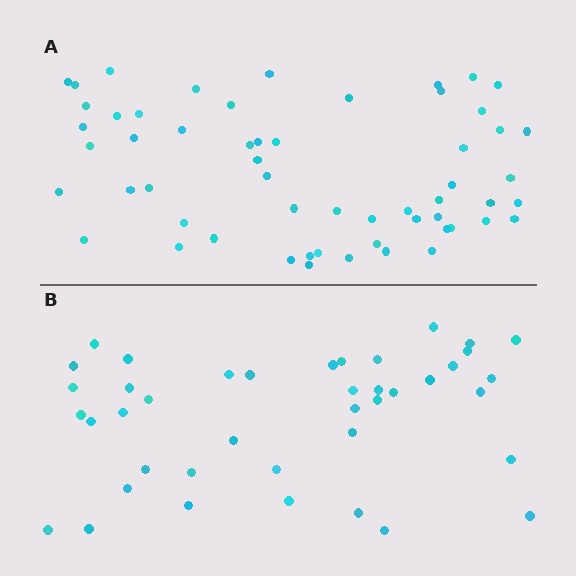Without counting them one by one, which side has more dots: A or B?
Region A (the top region) has more dots.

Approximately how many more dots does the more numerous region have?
Region A has approximately 15 more dots than region B.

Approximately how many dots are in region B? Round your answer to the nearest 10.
About 40 dots. (The exact count is 41, which rounds to 40.)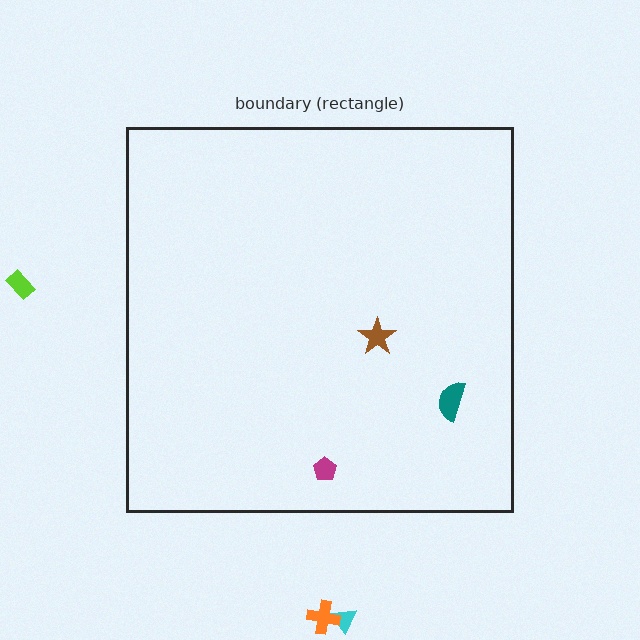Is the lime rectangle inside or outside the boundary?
Outside.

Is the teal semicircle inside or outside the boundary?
Inside.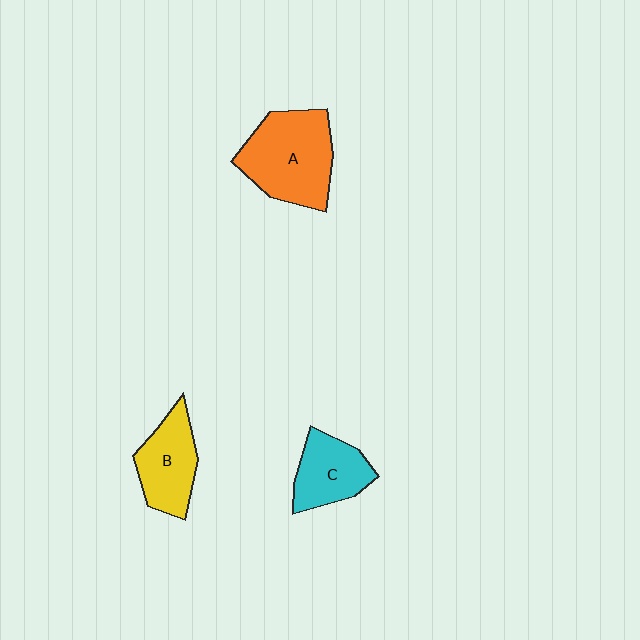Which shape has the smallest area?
Shape C (cyan).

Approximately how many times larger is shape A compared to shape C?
Approximately 1.6 times.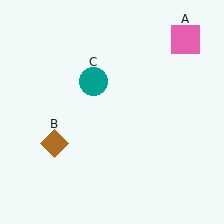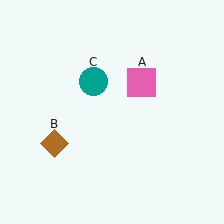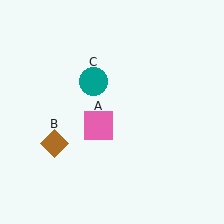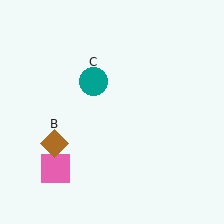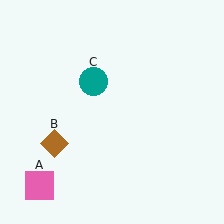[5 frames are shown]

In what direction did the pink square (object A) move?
The pink square (object A) moved down and to the left.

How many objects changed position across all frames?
1 object changed position: pink square (object A).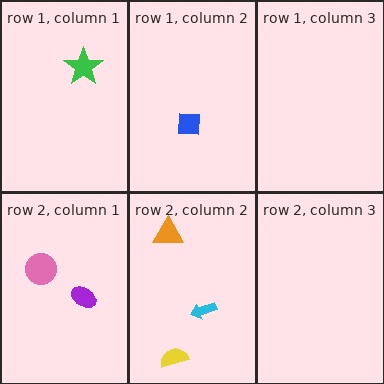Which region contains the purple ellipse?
The row 2, column 1 region.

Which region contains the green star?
The row 1, column 1 region.